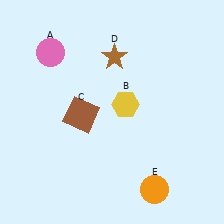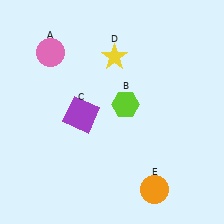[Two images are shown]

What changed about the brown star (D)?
In Image 1, D is brown. In Image 2, it changed to yellow.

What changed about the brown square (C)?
In Image 1, C is brown. In Image 2, it changed to purple.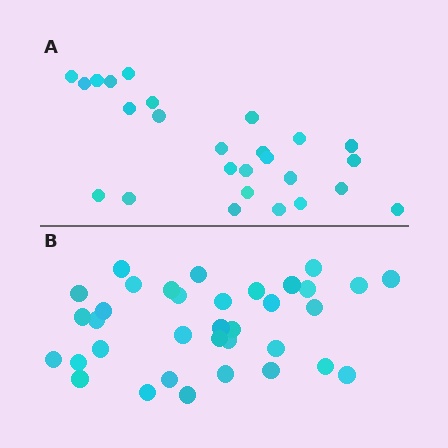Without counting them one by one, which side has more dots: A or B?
Region B (the bottom region) has more dots.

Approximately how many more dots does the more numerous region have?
Region B has roughly 8 or so more dots than region A.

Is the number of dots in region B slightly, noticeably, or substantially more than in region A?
Region B has noticeably more, but not dramatically so. The ratio is roughly 1.3 to 1.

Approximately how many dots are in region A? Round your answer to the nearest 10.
About 30 dots. (The exact count is 26, which rounds to 30.)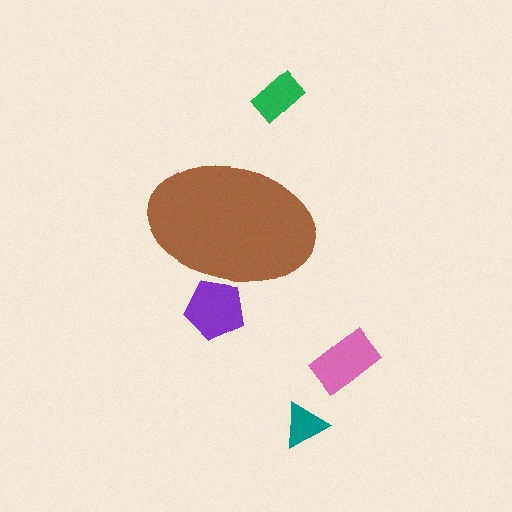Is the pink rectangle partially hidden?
No, the pink rectangle is fully visible.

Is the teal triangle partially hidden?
No, the teal triangle is fully visible.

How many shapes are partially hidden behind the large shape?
1 shape is partially hidden.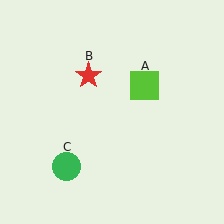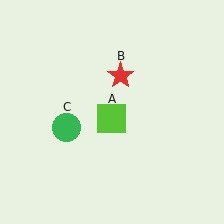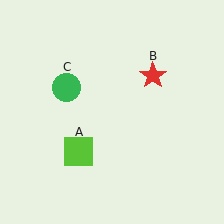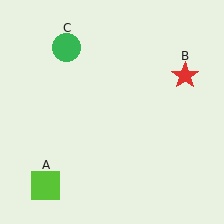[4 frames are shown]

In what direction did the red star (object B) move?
The red star (object B) moved right.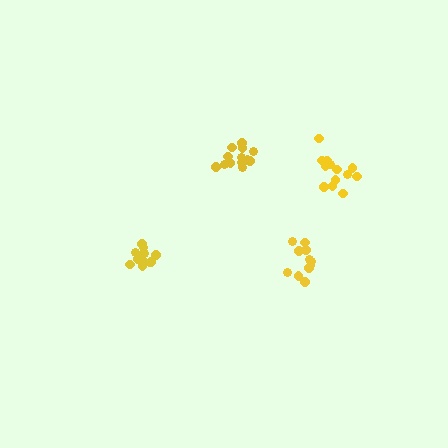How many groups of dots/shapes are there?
There are 4 groups.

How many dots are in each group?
Group 1: 13 dots, Group 2: 12 dots, Group 3: 13 dots, Group 4: 13 dots (51 total).